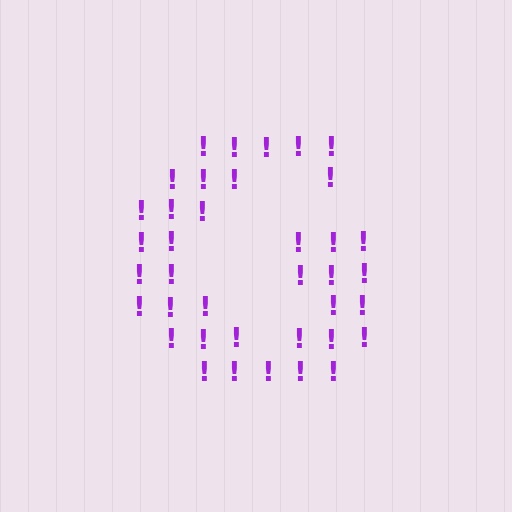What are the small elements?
The small elements are exclamation marks.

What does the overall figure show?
The overall figure shows the letter G.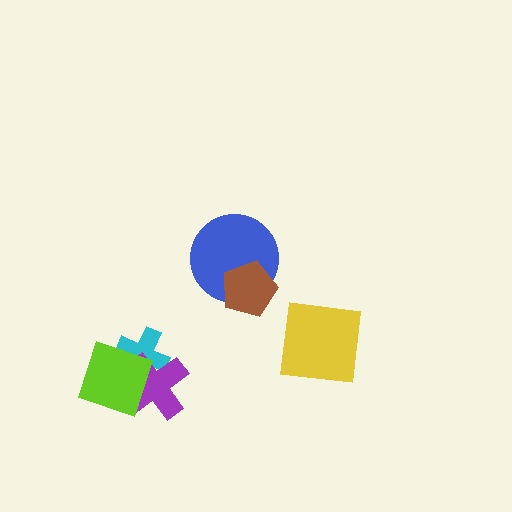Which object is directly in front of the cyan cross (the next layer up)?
The purple cross is directly in front of the cyan cross.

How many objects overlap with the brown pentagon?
1 object overlaps with the brown pentagon.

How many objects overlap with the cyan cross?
2 objects overlap with the cyan cross.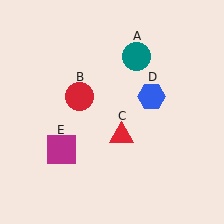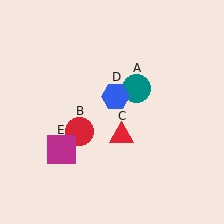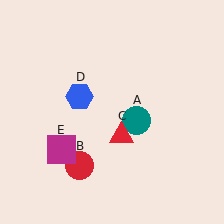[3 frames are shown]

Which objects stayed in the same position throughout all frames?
Red triangle (object C) and magenta square (object E) remained stationary.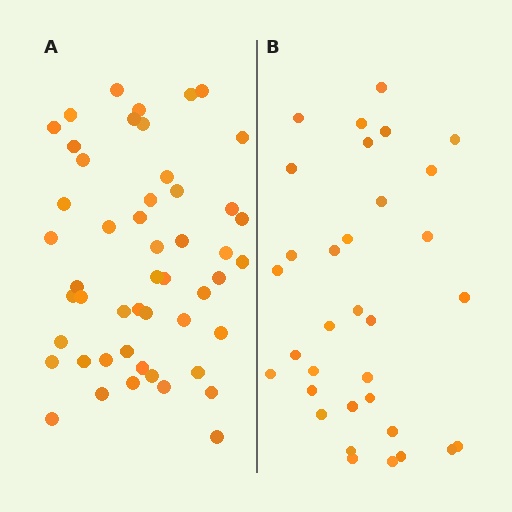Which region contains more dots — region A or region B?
Region A (the left region) has more dots.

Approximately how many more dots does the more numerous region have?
Region A has approximately 15 more dots than region B.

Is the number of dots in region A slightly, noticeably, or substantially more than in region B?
Region A has substantially more. The ratio is roughly 1.5 to 1.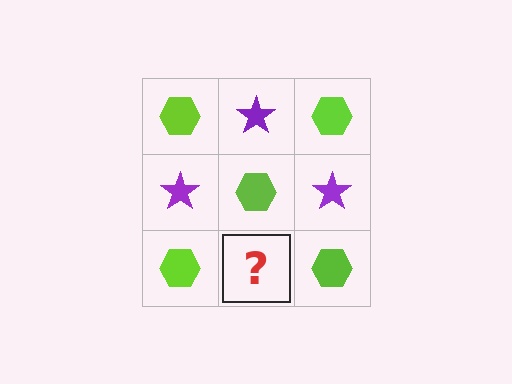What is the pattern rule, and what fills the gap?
The rule is that it alternates lime hexagon and purple star in a checkerboard pattern. The gap should be filled with a purple star.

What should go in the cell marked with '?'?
The missing cell should contain a purple star.